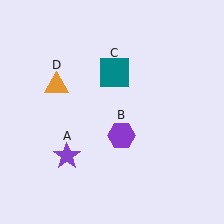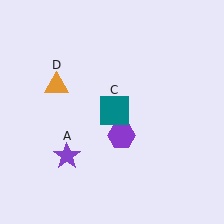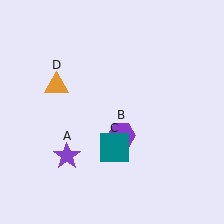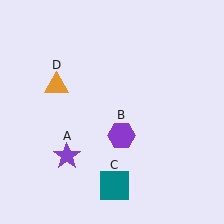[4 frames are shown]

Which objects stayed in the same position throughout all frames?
Purple star (object A) and purple hexagon (object B) and orange triangle (object D) remained stationary.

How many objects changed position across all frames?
1 object changed position: teal square (object C).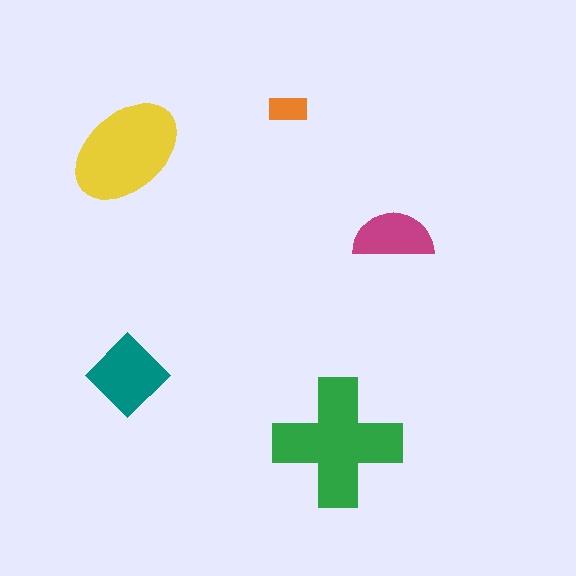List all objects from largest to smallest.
The green cross, the yellow ellipse, the teal diamond, the magenta semicircle, the orange rectangle.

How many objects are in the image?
There are 5 objects in the image.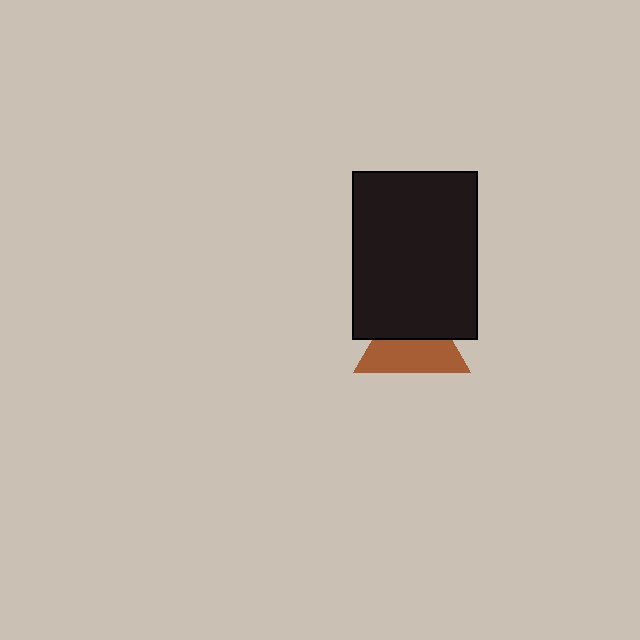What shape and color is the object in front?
The object in front is a black rectangle.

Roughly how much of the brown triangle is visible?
About half of it is visible (roughly 55%).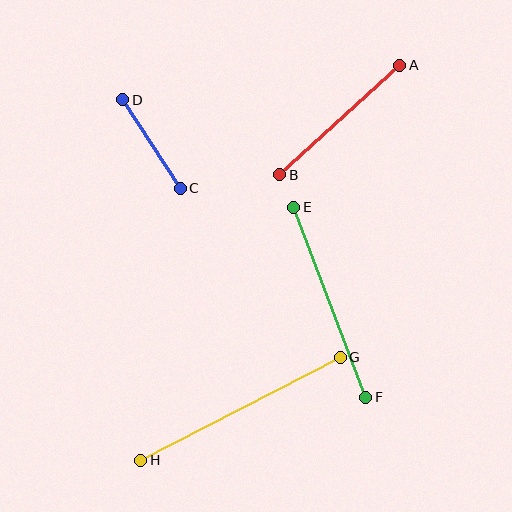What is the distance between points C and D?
The distance is approximately 106 pixels.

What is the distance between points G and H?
The distance is approximately 225 pixels.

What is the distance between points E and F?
The distance is approximately 203 pixels.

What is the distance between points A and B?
The distance is approximately 163 pixels.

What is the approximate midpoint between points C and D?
The midpoint is at approximately (151, 144) pixels.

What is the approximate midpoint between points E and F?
The midpoint is at approximately (330, 302) pixels.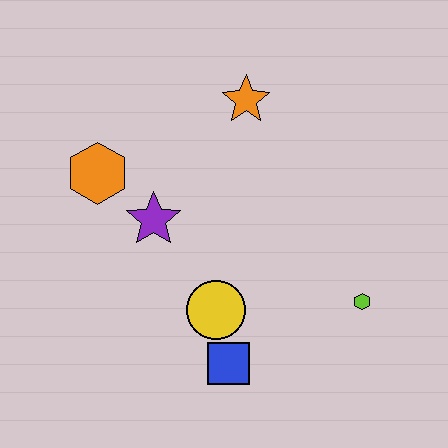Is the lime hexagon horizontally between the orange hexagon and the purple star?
No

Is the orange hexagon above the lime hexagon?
Yes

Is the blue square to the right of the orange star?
No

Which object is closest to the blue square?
The yellow circle is closest to the blue square.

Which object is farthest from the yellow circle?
The orange star is farthest from the yellow circle.